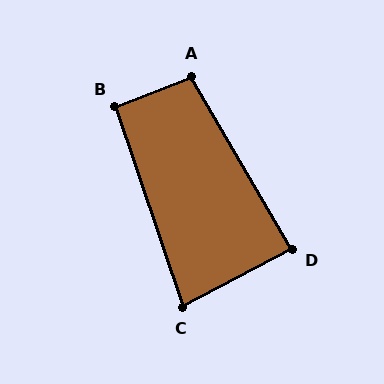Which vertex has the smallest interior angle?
C, at approximately 81 degrees.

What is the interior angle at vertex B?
Approximately 92 degrees (approximately right).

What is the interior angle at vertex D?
Approximately 88 degrees (approximately right).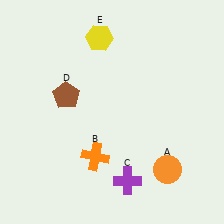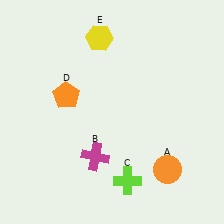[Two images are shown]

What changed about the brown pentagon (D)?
In Image 1, D is brown. In Image 2, it changed to orange.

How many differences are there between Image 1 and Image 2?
There are 3 differences between the two images.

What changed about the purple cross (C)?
In Image 1, C is purple. In Image 2, it changed to lime.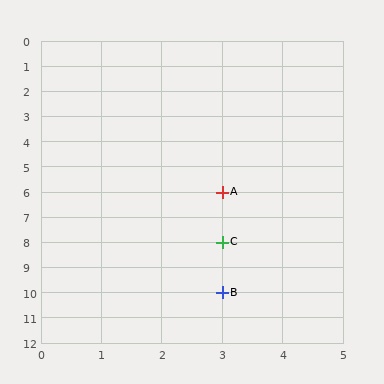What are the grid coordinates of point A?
Point A is at grid coordinates (3, 6).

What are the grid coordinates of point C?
Point C is at grid coordinates (3, 8).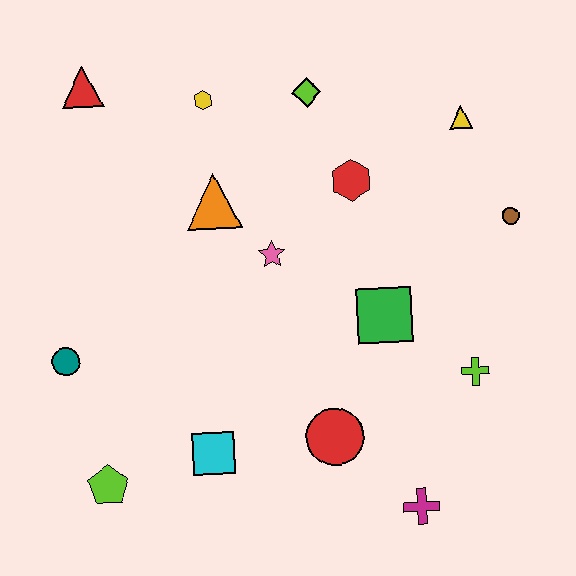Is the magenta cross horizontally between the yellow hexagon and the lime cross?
Yes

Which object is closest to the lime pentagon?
The cyan square is closest to the lime pentagon.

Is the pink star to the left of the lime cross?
Yes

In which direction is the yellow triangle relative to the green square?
The yellow triangle is above the green square.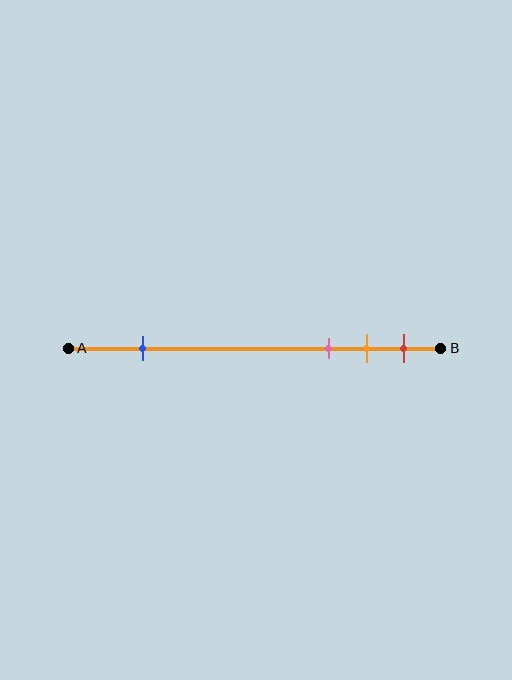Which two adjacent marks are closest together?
The orange and red marks are the closest adjacent pair.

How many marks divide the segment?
There are 4 marks dividing the segment.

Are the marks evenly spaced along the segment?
No, the marks are not evenly spaced.